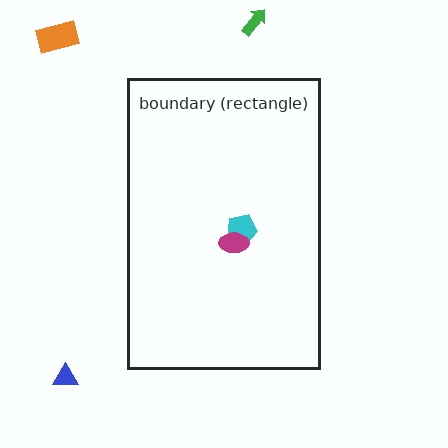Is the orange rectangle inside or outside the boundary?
Outside.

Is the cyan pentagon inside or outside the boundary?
Inside.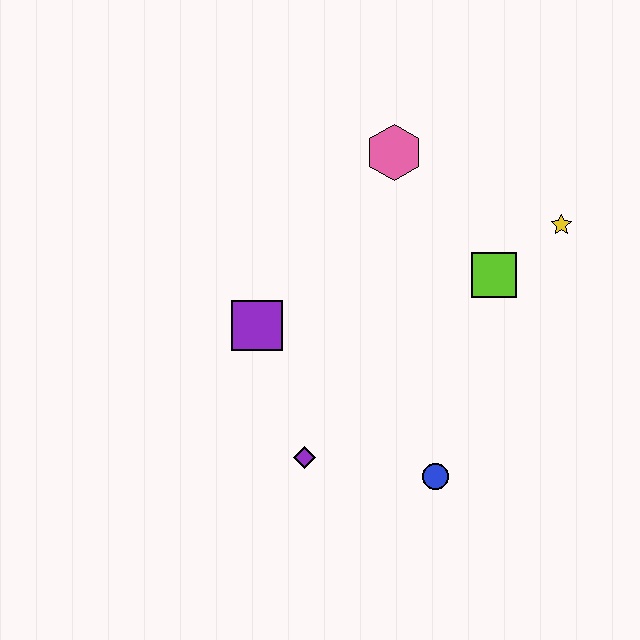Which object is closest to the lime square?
The yellow star is closest to the lime square.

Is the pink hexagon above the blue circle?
Yes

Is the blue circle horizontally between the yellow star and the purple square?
Yes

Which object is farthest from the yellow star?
The purple diamond is farthest from the yellow star.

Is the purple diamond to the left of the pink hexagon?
Yes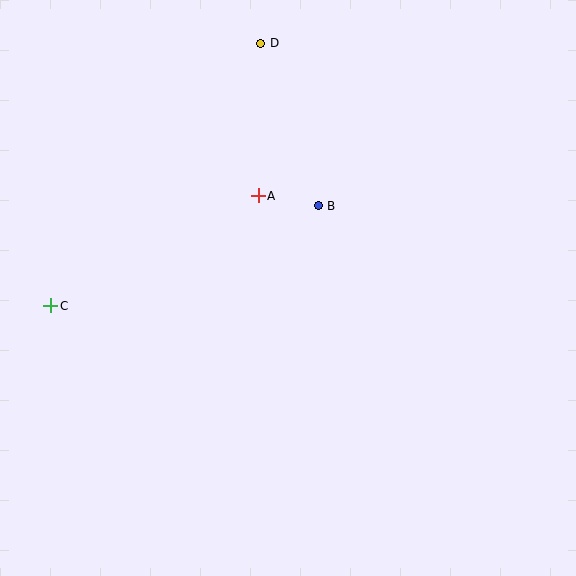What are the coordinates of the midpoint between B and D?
The midpoint between B and D is at (289, 125).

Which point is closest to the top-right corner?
Point D is closest to the top-right corner.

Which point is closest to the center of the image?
Point B at (318, 206) is closest to the center.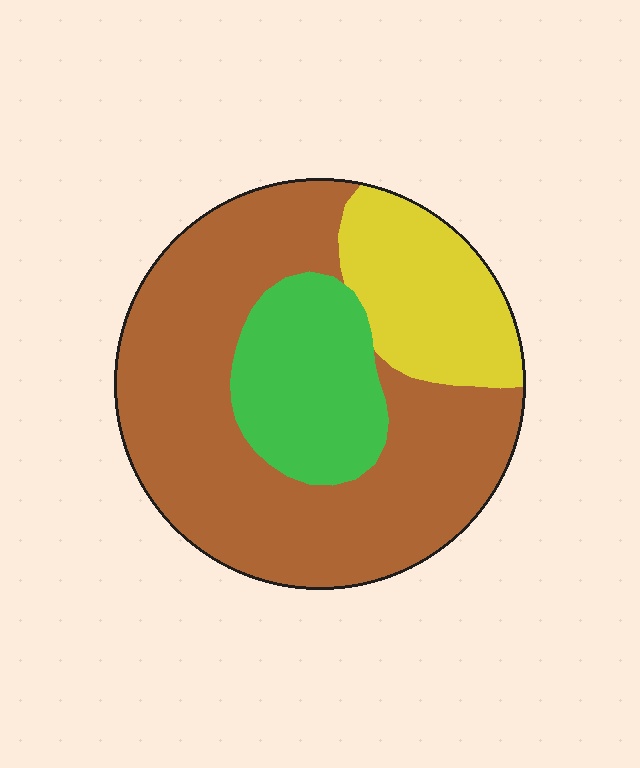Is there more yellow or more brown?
Brown.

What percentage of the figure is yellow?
Yellow covers 19% of the figure.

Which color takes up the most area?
Brown, at roughly 60%.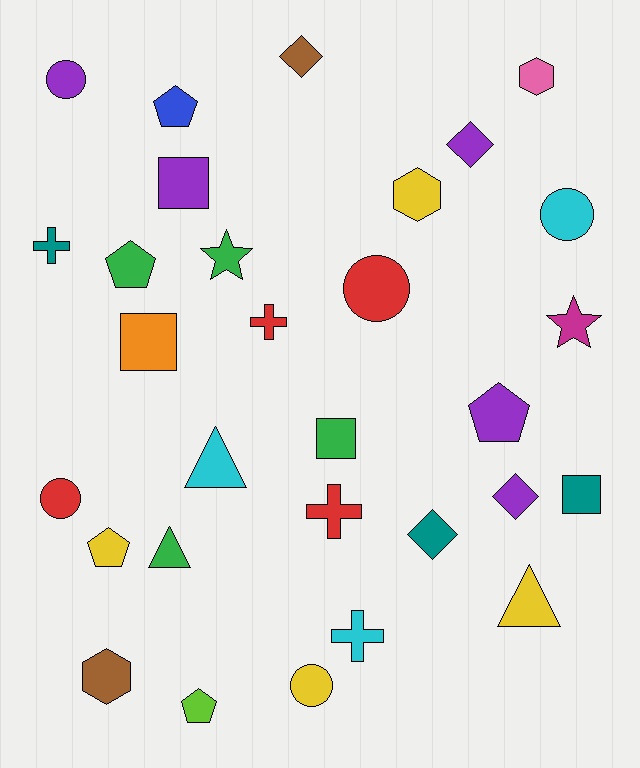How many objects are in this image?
There are 30 objects.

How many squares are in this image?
There are 4 squares.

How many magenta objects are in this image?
There is 1 magenta object.